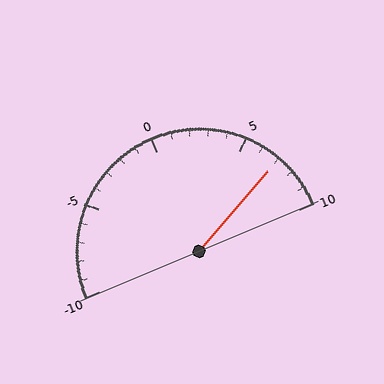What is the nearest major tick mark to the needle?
The nearest major tick mark is 5.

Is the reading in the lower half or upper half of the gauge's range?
The reading is in the upper half of the range (-10 to 10).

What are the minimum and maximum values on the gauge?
The gauge ranges from -10 to 10.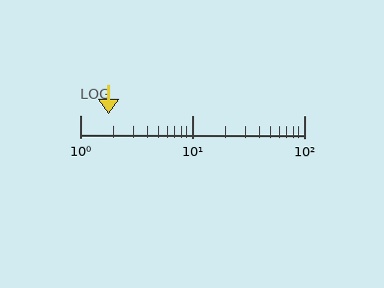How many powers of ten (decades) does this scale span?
The scale spans 2 decades, from 1 to 100.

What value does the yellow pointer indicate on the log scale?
The pointer indicates approximately 1.8.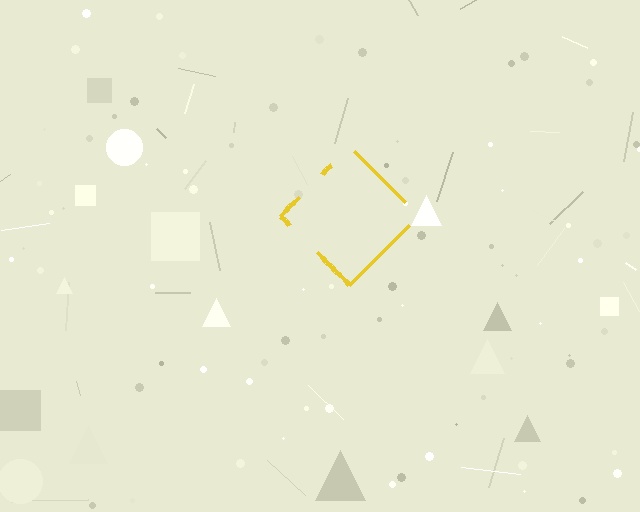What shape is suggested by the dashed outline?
The dashed outline suggests a diamond.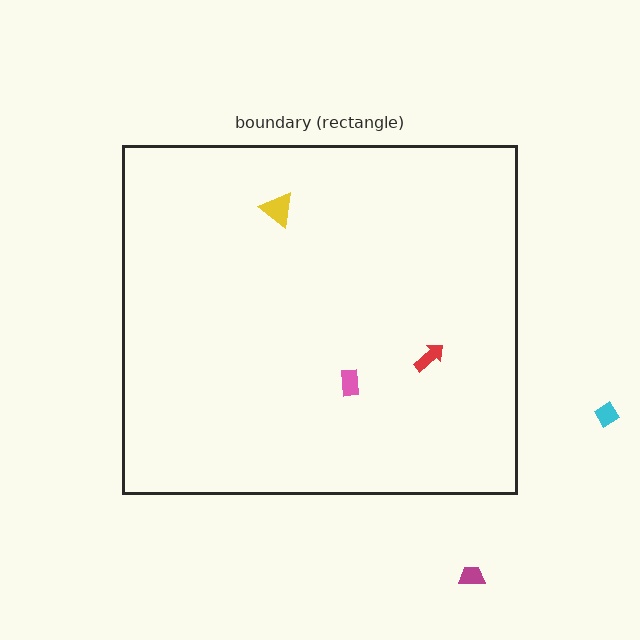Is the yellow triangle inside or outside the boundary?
Inside.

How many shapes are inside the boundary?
3 inside, 2 outside.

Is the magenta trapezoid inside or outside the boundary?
Outside.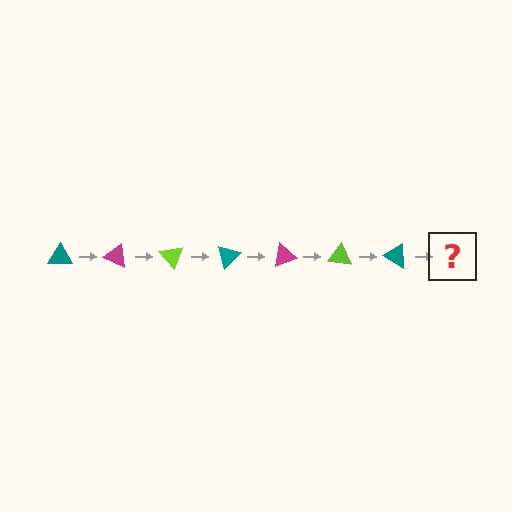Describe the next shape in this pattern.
It should be a magenta triangle, rotated 175 degrees from the start.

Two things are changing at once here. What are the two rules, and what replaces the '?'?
The two rules are that it rotates 25 degrees each step and the color cycles through teal, magenta, and lime. The '?' should be a magenta triangle, rotated 175 degrees from the start.